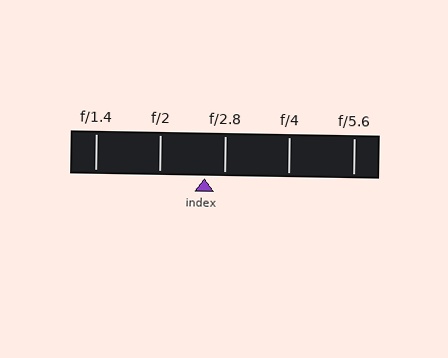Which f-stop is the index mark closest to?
The index mark is closest to f/2.8.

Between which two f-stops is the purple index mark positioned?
The index mark is between f/2 and f/2.8.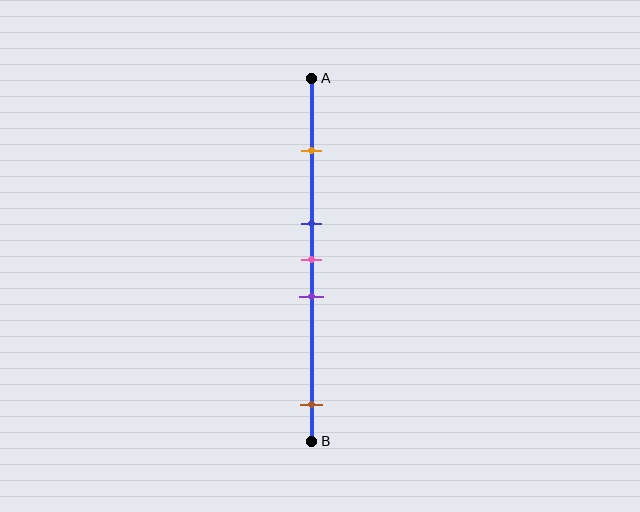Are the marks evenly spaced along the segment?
No, the marks are not evenly spaced.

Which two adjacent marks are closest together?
The blue and pink marks are the closest adjacent pair.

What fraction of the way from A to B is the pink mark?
The pink mark is approximately 50% (0.5) of the way from A to B.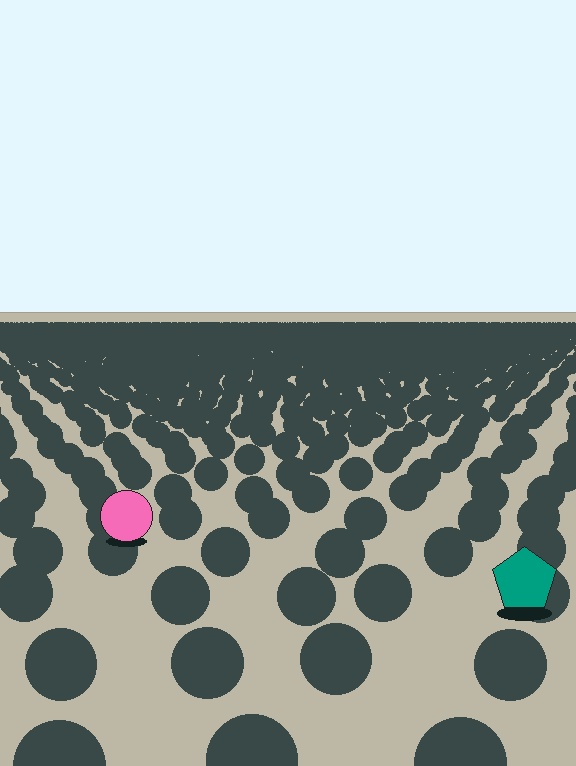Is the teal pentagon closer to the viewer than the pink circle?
Yes. The teal pentagon is closer — you can tell from the texture gradient: the ground texture is coarser near it.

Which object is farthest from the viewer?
The pink circle is farthest from the viewer. It appears smaller and the ground texture around it is denser.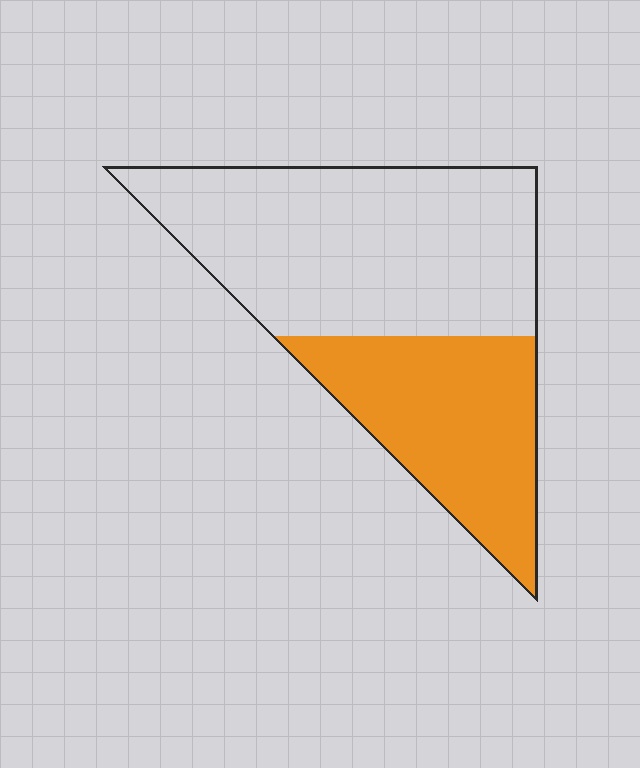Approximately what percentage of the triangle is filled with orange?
Approximately 35%.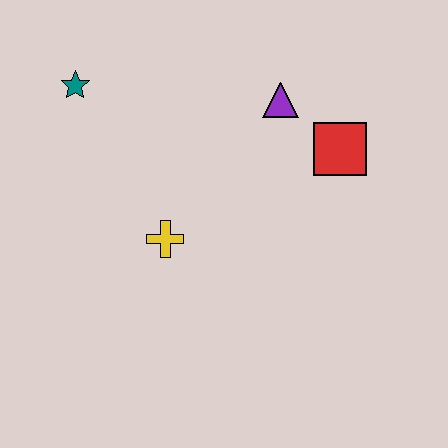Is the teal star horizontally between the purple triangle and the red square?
No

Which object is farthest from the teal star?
The red square is farthest from the teal star.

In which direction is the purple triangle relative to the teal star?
The purple triangle is to the right of the teal star.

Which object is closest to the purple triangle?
The red square is closest to the purple triangle.